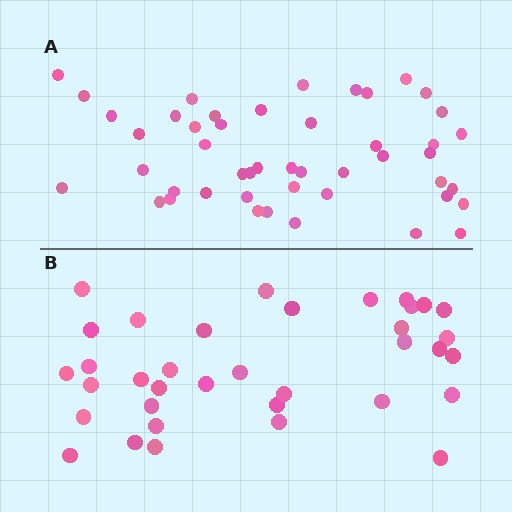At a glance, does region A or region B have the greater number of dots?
Region A (the top region) has more dots.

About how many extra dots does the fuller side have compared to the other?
Region A has roughly 12 or so more dots than region B.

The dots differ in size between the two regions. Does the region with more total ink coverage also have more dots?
No. Region B has more total ink coverage because its dots are larger, but region A actually contains more individual dots. Total area can be misleading — the number of items is what matters here.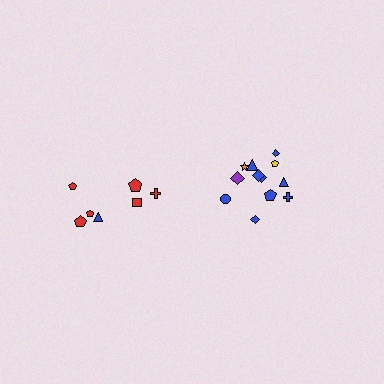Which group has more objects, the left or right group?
The right group.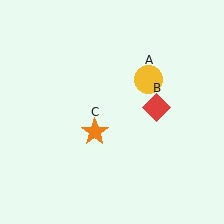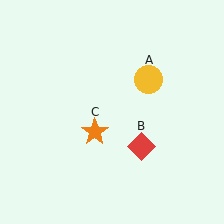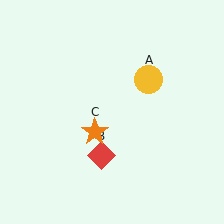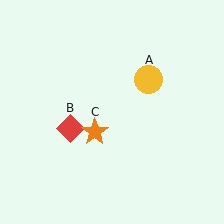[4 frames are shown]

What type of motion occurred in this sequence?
The red diamond (object B) rotated clockwise around the center of the scene.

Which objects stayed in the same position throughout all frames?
Yellow circle (object A) and orange star (object C) remained stationary.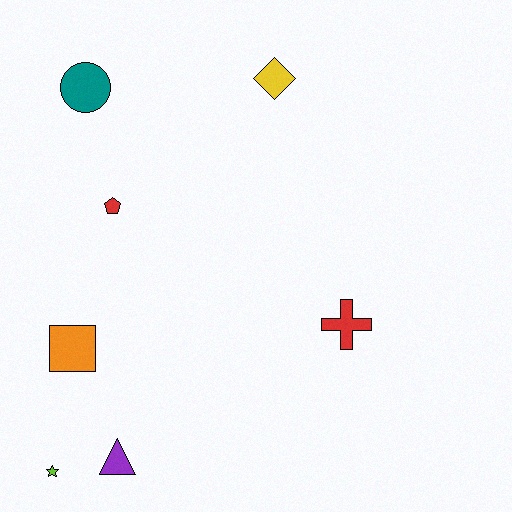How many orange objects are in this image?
There is 1 orange object.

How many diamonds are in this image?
There is 1 diamond.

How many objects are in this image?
There are 7 objects.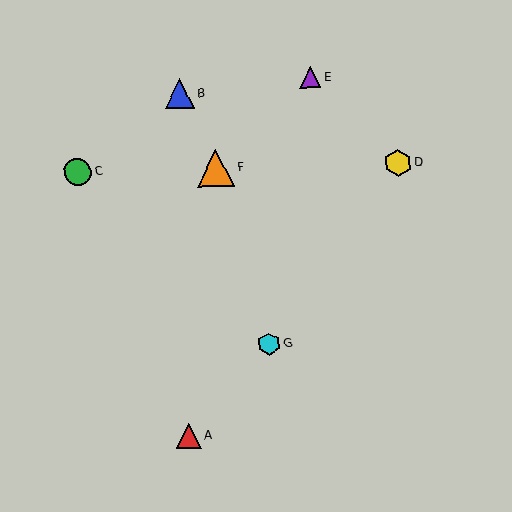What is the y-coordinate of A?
Object A is at y≈436.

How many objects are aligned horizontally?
3 objects (C, D, F) are aligned horizontally.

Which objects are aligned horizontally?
Objects C, D, F are aligned horizontally.